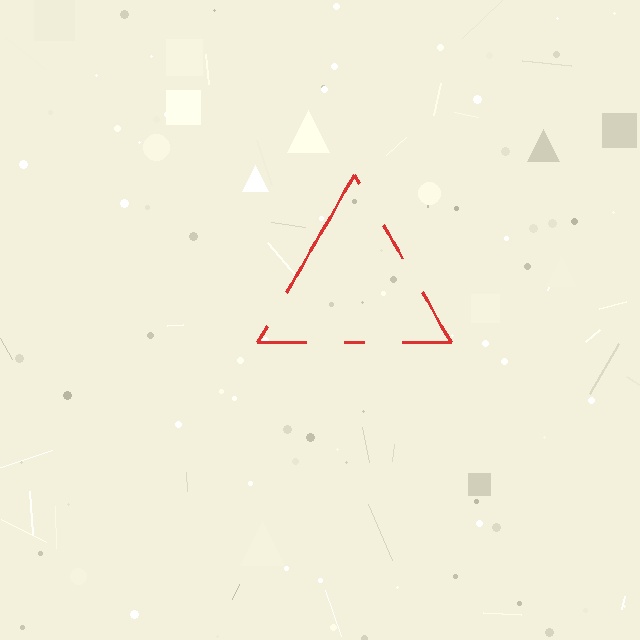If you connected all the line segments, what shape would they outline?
They would outline a triangle.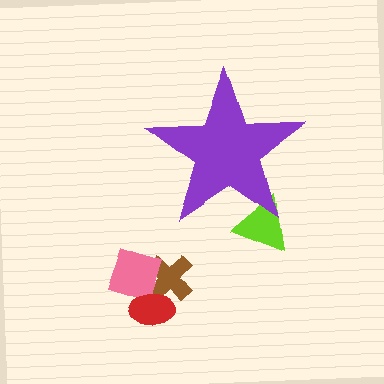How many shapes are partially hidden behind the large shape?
1 shape is partially hidden.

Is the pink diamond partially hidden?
No, the pink diamond is fully visible.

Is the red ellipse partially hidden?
No, the red ellipse is fully visible.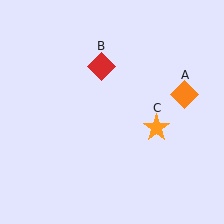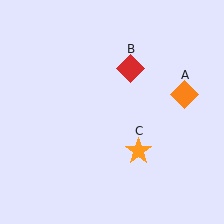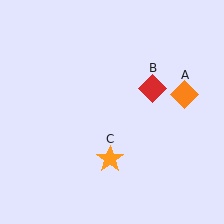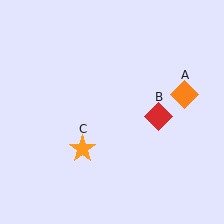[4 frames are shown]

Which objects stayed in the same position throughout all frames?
Orange diamond (object A) remained stationary.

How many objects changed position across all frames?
2 objects changed position: red diamond (object B), orange star (object C).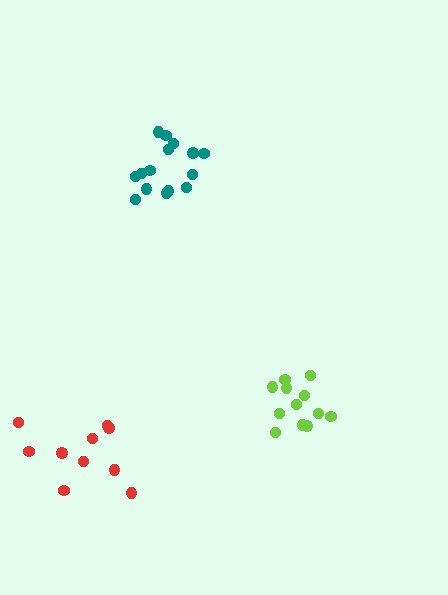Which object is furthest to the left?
The red cluster is leftmost.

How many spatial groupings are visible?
There are 3 spatial groupings.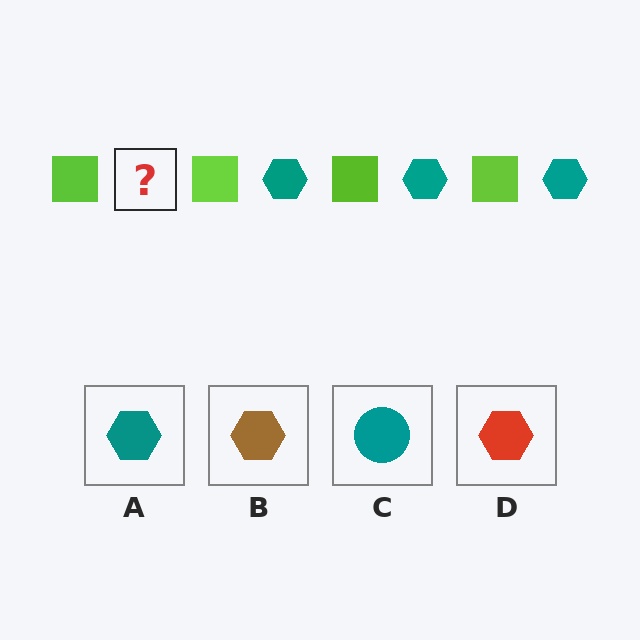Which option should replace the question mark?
Option A.